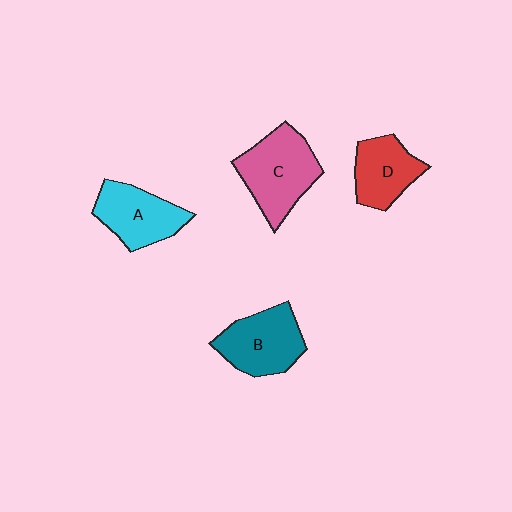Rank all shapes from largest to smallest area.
From largest to smallest: C (pink), B (teal), A (cyan), D (red).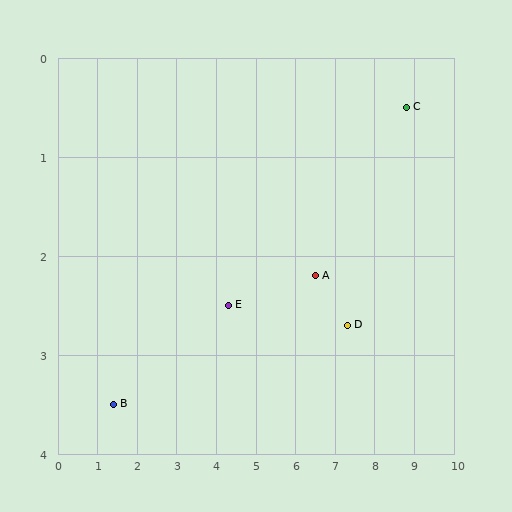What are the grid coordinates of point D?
Point D is at approximately (7.3, 2.7).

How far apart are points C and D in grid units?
Points C and D are about 2.7 grid units apart.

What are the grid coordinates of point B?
Point B is at approximately (1.4, 3.5).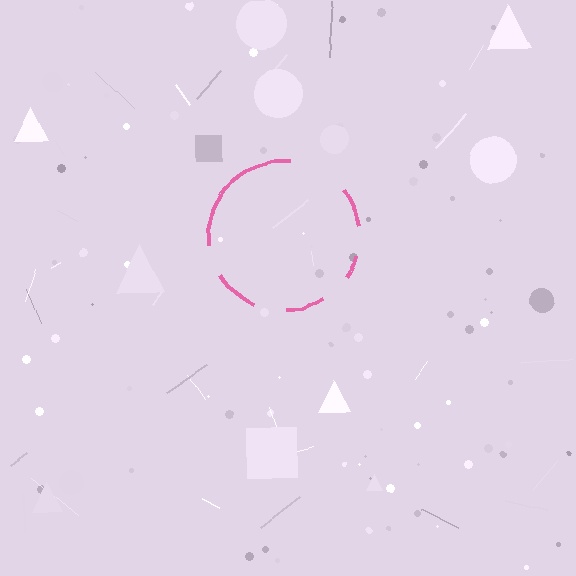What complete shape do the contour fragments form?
The contour fragments form a circle.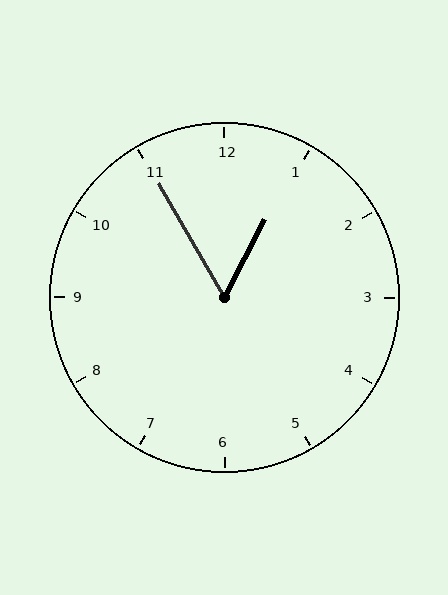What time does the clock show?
12:55.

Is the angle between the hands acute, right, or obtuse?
It is acute.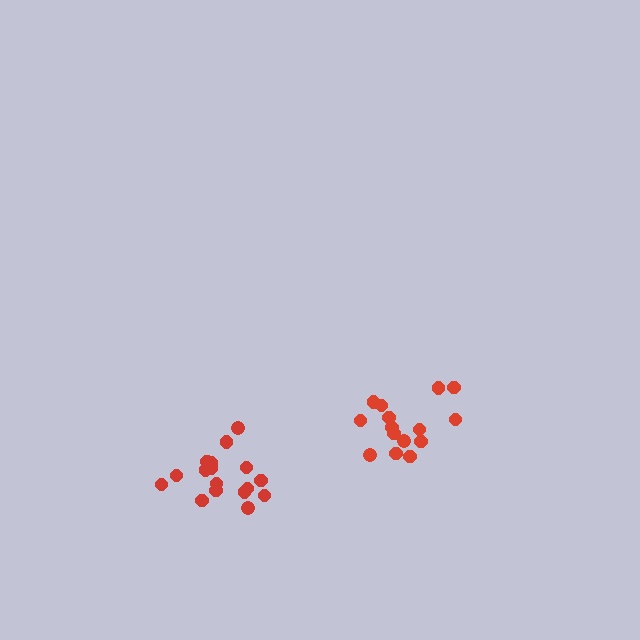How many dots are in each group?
Group 1: 15 dots, Group 2: 18 dots (33 total).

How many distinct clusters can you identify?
There are 2 distinct clusters.